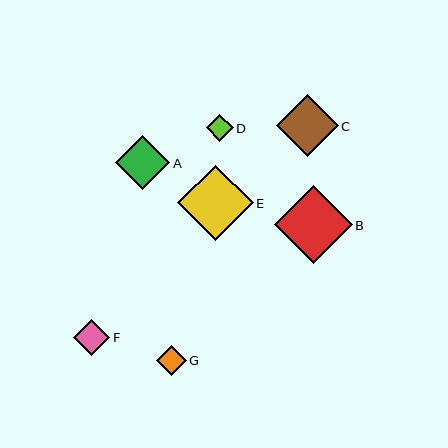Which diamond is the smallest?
Diamond D is the smallest with a size of approximately 27 pixels.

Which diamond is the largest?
Diamond B is the largest with a size of approximately 78 pixels.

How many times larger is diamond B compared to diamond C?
Diamond B is approximately 1.3 times the size of diamond C.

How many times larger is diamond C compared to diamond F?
Diamond C is approximately 1.7 times the size of diamond F.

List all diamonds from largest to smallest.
From largest to smallest: B, E, C, A, F, G, D.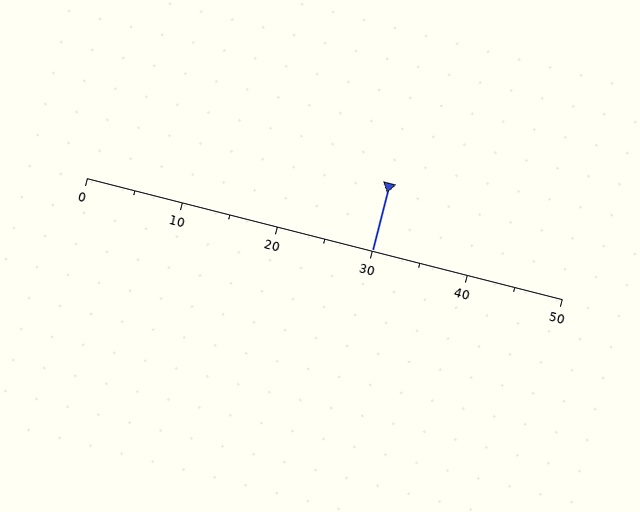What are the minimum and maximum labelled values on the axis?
The axis runs from 0 to 50.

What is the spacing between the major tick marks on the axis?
The major ticks are spaced 10 apart.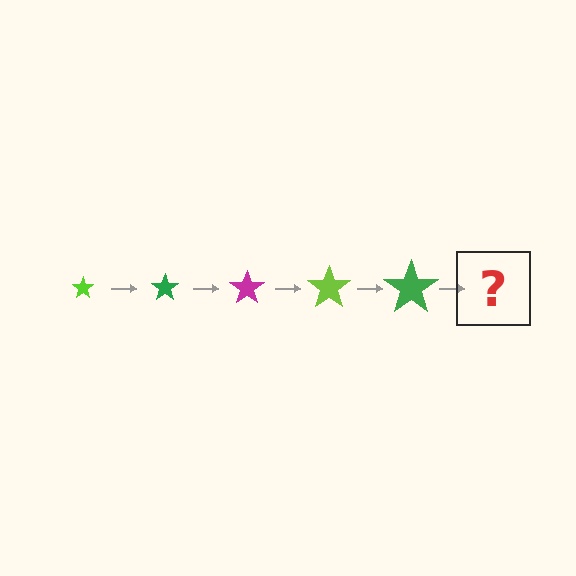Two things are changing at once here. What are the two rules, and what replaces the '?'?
The two rules are that the star grows larger each step and the color cycles through lime, green, and magenta. The '?' should be a magenta star, larger than the previous one.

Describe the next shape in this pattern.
It should be a magenta star, larger than the previous one.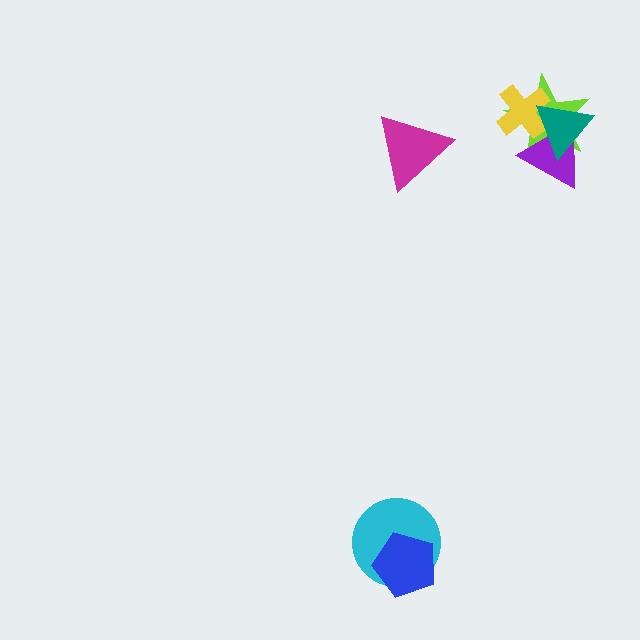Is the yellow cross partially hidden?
Yes, it is partially covered by another shape.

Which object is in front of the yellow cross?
The teal triangle is in front of the yellow cross.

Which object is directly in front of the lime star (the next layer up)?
The purple triangle is directly in front of the lime star.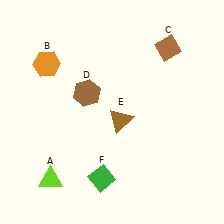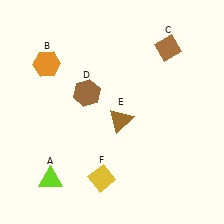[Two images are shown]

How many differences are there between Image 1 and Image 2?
There is 1 difference between the two images.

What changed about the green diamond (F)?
In Image 1, F is green. In Image 2, it changed to yellow.